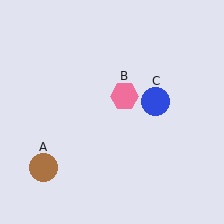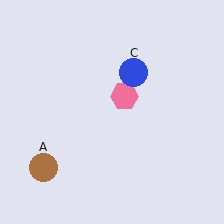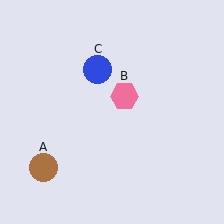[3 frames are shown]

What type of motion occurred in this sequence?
The blue circle (object C) rotated counterclockwise around the center of the scene.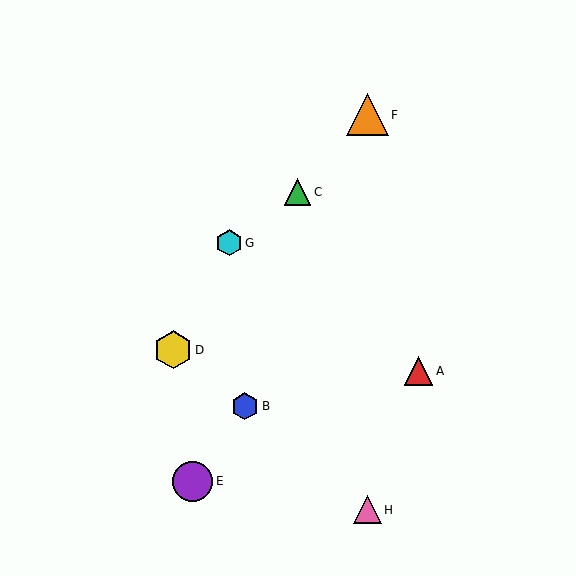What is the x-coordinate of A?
Object A is at x≈419.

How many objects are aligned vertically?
2 objects (F, H) are aligned vertically.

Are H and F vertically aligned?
Yes, both are at x≈367.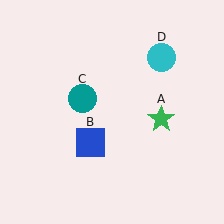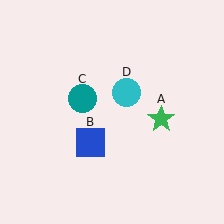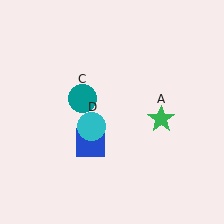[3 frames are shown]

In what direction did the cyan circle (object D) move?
The cyan circle (object D) moved down and to the left.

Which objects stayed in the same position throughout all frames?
Green star (object A) and blue square (object B) and teal circle (object C) remained stationary.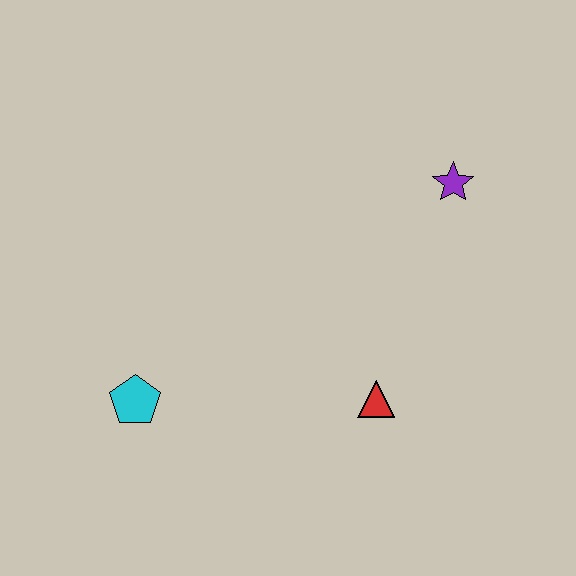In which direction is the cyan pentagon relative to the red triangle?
The cyan pentagon is to the left of the red triangle.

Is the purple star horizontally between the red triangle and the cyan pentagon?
No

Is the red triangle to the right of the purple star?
No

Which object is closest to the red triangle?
The purple star is closest to the red triangle.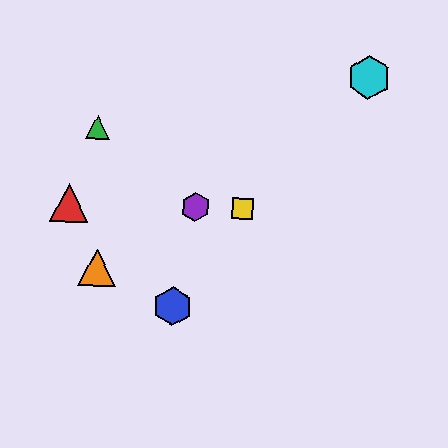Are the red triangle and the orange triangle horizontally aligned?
No, the red triangle is at y≈203 and the orange triangle is at y≈268.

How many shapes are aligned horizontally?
3 shapes (the red triangle, the yellow square, the purple hexagon) are aligned horizontally.